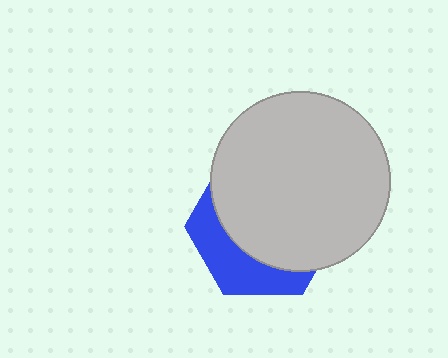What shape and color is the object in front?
The object in front is a light gray circle.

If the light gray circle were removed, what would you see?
You would see the complete blue hexagon.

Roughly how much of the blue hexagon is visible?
A small part of it is visible (roughly 31%).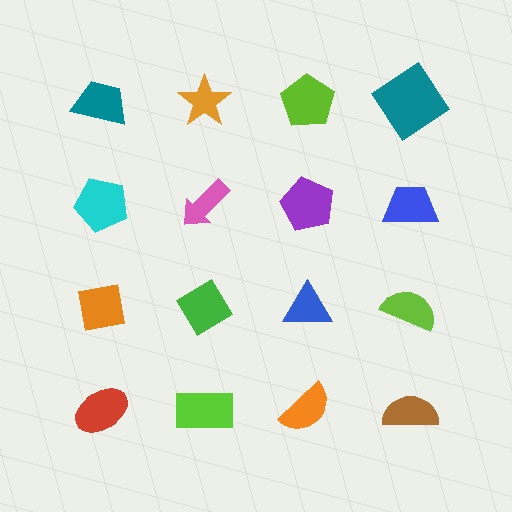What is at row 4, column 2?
A lime rectangle.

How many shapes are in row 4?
4 shapes.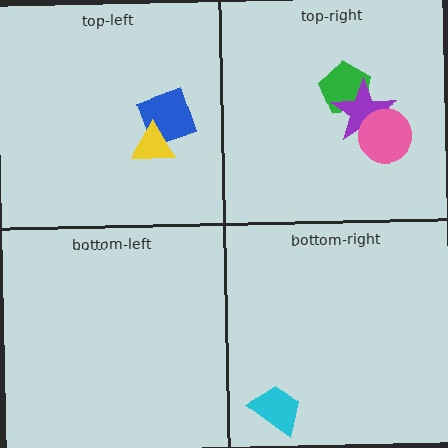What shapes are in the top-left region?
The blue diamond, the yellow triangle.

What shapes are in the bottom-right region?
The cyan trapezoid.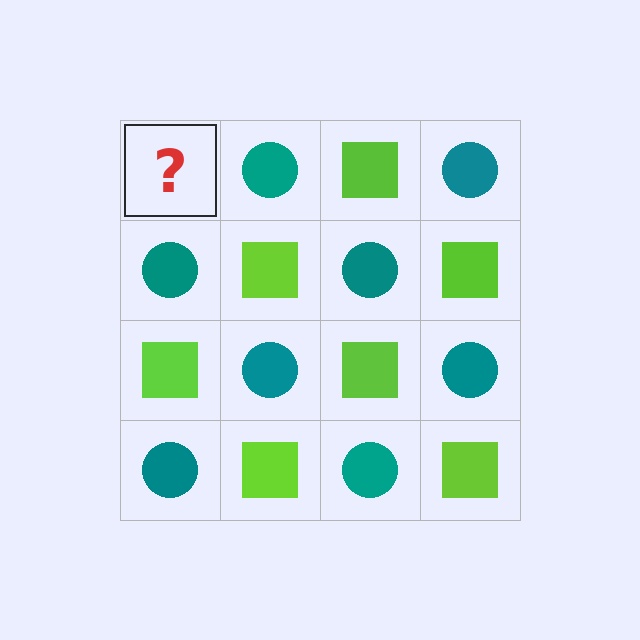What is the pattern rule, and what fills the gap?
The rule is that it alternates lime square and teal circle in a checkerboard pattern. The gap should be filled with a lime square.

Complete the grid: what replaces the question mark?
The question mark should be replaced with a lime square.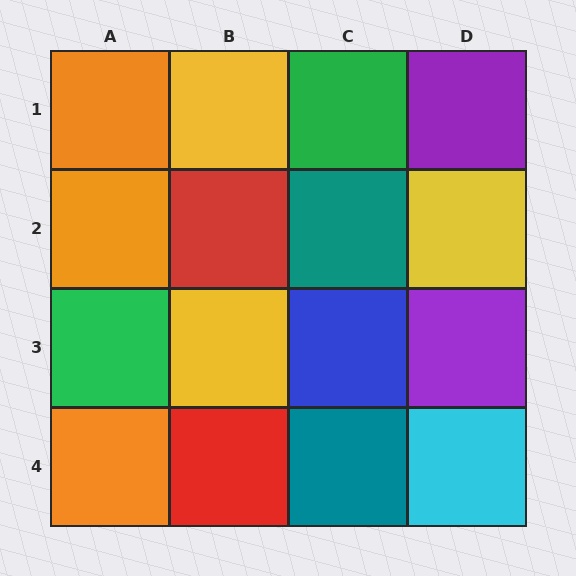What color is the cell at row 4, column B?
Red.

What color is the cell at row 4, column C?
Teal.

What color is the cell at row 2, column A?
Orange.